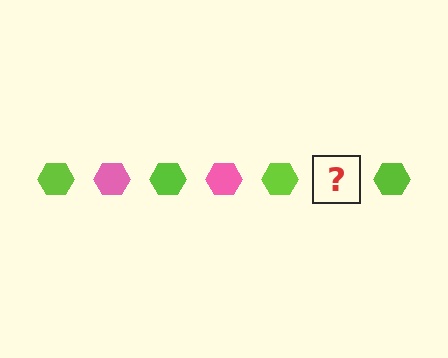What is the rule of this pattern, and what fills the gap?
The rule is that the pattern cycles through lime, pink hexagons. The gap should be filled with a pink hexagon.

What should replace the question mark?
The question mark should be replaced with a pink hexagon.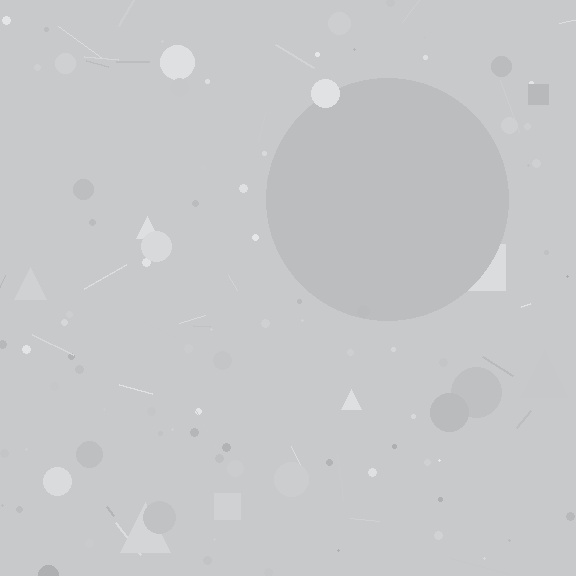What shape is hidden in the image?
A circle is hidden in the image.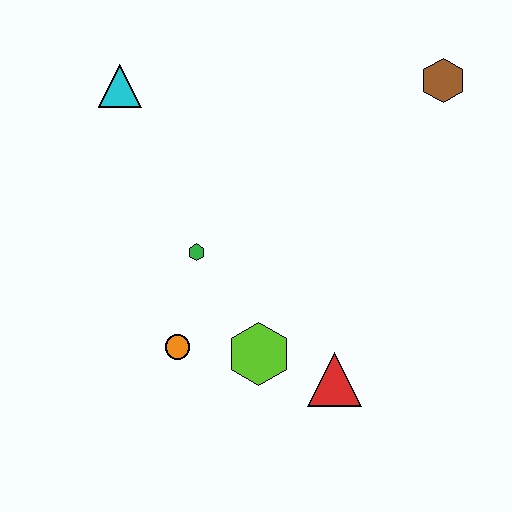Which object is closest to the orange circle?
The lime hexagon is closest to the orange circle.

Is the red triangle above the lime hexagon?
No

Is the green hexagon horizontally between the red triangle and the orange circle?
Yes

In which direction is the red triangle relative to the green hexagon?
The red triangle is to the right of the green hexagon.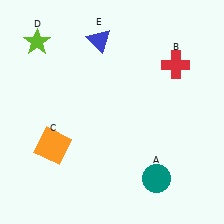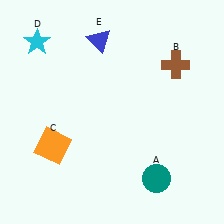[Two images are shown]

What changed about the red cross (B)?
In Image 1, B is red. In Image 2, it changed to brown.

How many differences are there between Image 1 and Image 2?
There are 2 differences between the two images.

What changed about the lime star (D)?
In Image 1, D is lime. In Image 2, it changed to cyan.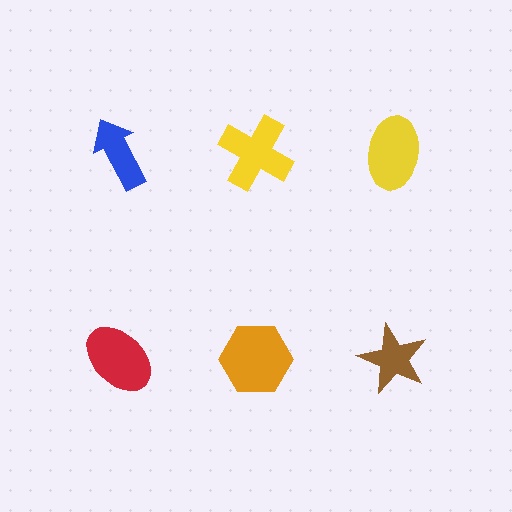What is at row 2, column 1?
A red ellipse.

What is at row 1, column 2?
A yellow cross.